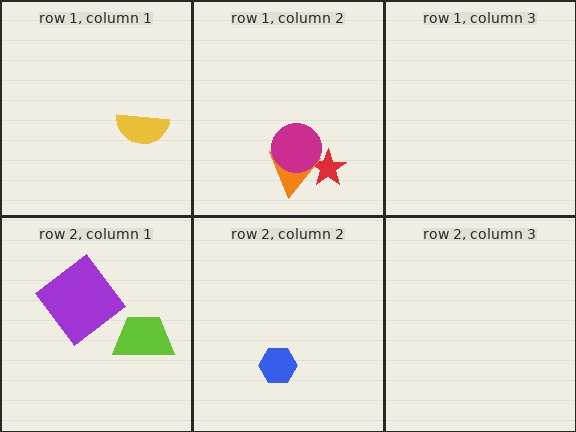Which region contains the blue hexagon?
The row 2, column 2 region.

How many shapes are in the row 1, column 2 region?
3.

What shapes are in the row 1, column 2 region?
The red star, the orange triangle, the magenta circle.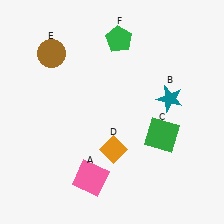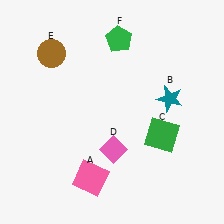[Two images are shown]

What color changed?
The diamond (D) changed from orange in Image 1 to pink in Image 2.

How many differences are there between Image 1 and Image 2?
There is 1 difference between the two images.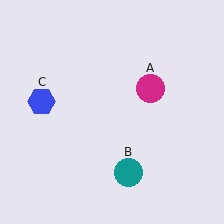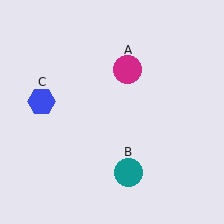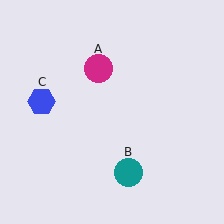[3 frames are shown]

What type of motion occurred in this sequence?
The magenta circle (object A) rotated counterclockwise around the center of the scene.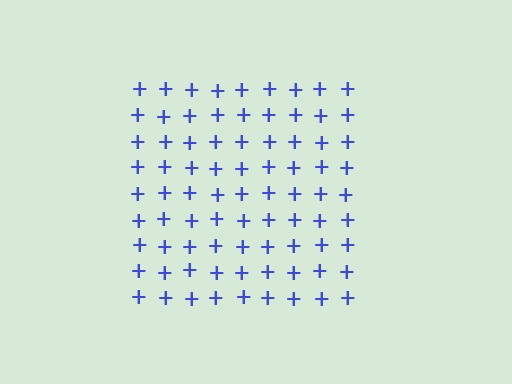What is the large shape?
The large shape is a square.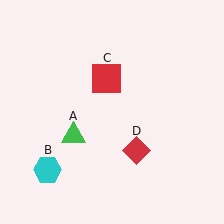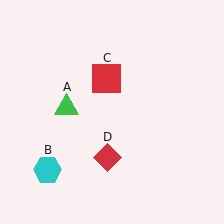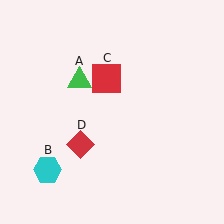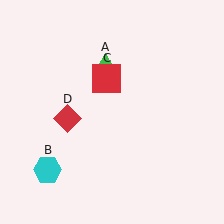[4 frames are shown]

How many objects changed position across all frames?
2 objects changed position: green triangle (object A), red diamond (object D).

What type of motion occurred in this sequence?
The green triangle (object A), red diamond (object D) rotated clockwise around the center of the scene.